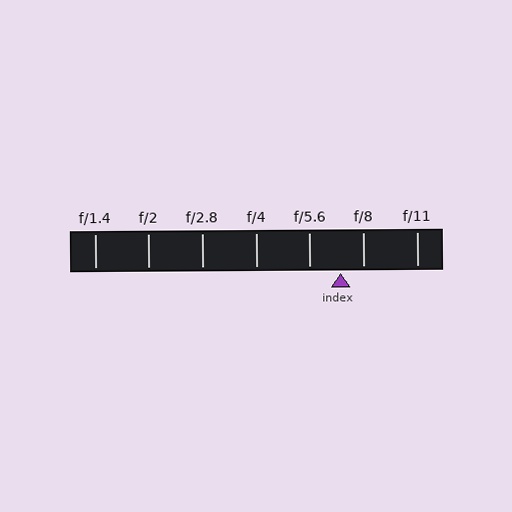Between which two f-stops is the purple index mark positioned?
The index mark is between f/5.6 and f/8.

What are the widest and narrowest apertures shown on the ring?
The widest aperture shown is f/1.4 and the narrowest is f/11.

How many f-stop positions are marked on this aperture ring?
There are 7 f-stop positions marked.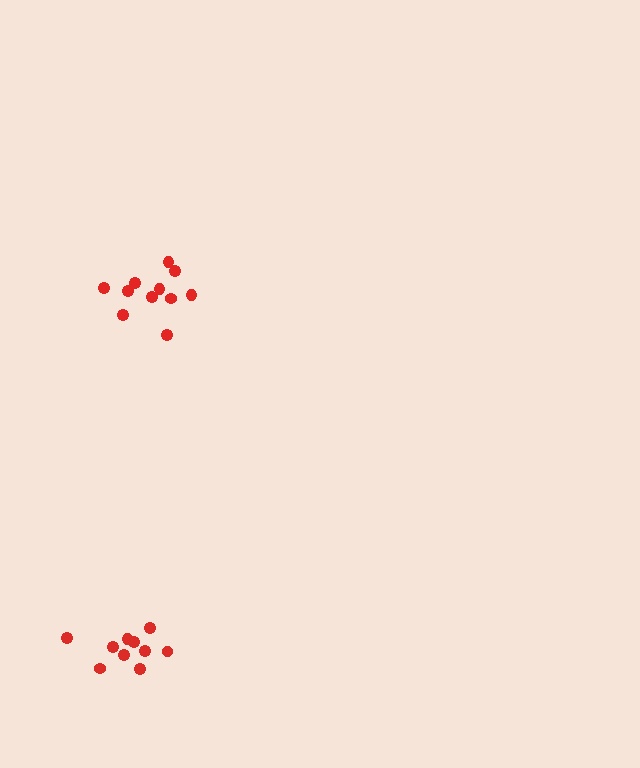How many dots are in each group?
Group 1: 10 dots, Group 2: 11 dots (21 total).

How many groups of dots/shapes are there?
There are 2 groups.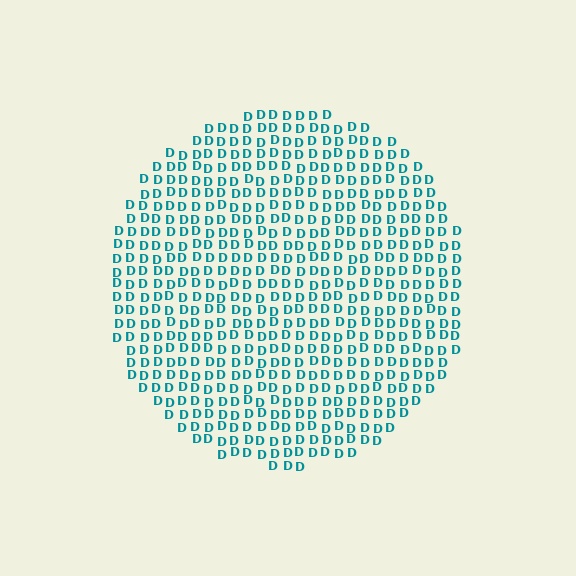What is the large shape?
The large shape is a circle.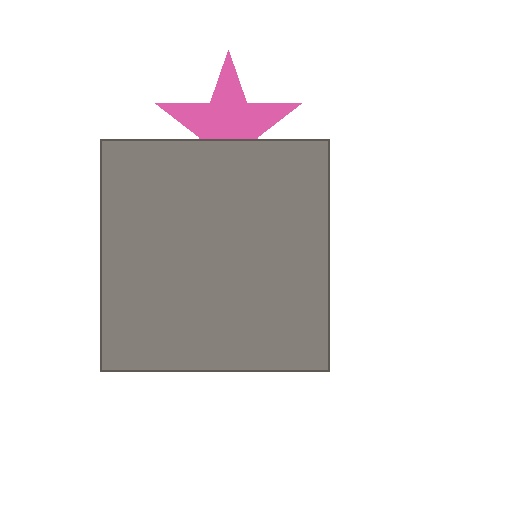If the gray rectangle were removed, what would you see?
You would see the complete pink star.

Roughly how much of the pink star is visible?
Most of it is visible (roughly 66%).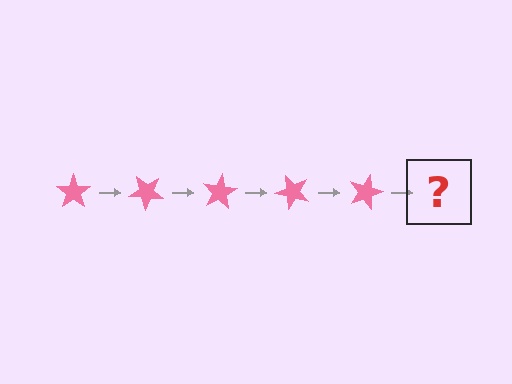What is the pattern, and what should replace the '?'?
The pattern is that the star rotates 40 degrees each step. The '?' should be a pink star rotated 200 degrees.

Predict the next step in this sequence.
The next step is a pink star rotated 200 degrees.